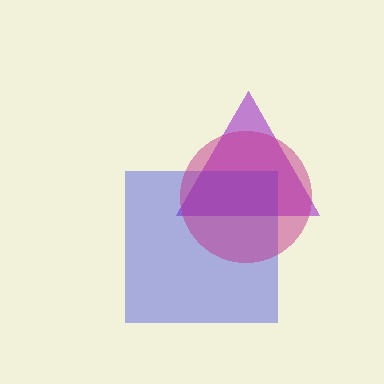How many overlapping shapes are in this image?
There are 3 overlapping shapes in the image.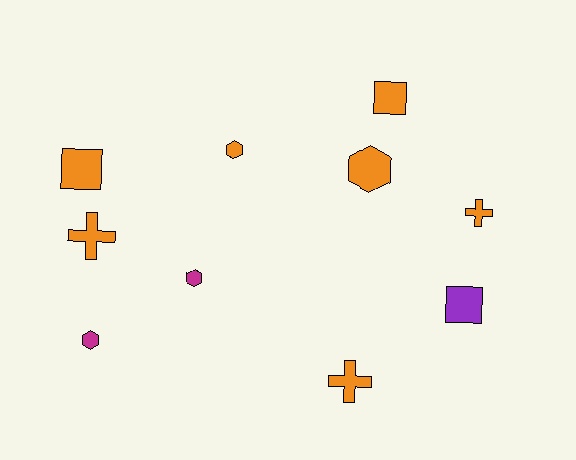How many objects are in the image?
There are 10 objects.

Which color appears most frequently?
Orange, with 7 objects.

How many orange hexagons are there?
There are 2 orange hexagons.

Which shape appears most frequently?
Hexagon, with 4 objects.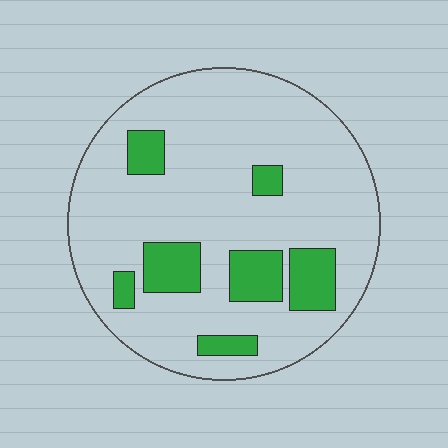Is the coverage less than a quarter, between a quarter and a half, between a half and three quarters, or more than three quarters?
Less than a quarter.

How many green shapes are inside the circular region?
7.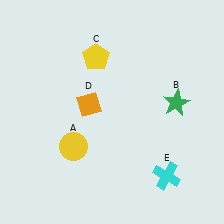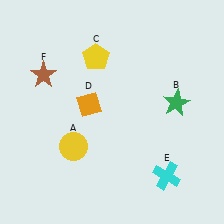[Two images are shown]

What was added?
A brown star (F) was added in Image 2.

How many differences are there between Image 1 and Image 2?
There is 1 difference between the two images.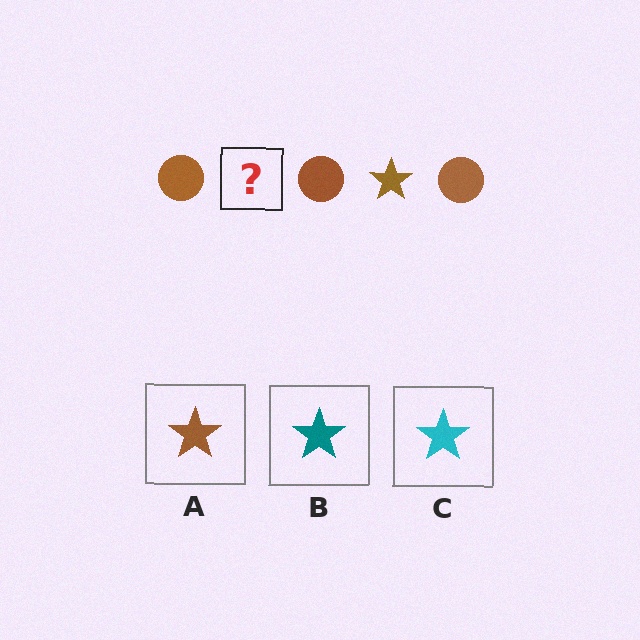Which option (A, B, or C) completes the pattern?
A.